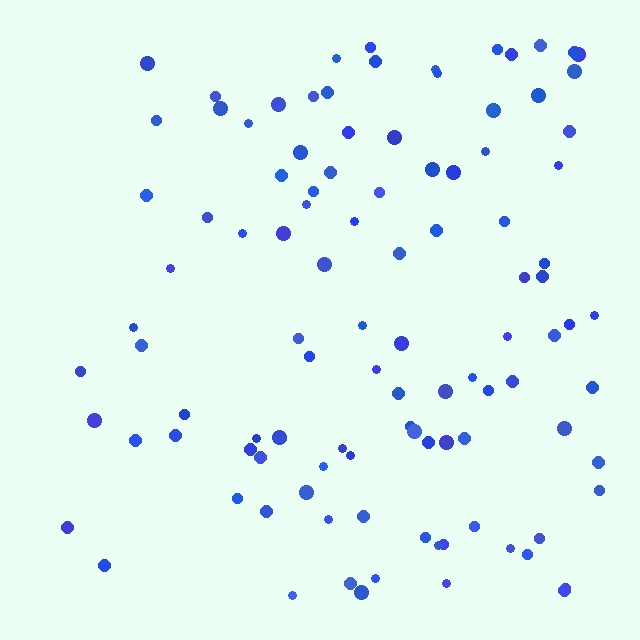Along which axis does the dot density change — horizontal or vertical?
Horizontal.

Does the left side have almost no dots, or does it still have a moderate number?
Still a moderate number, just noticeably fewer than the right.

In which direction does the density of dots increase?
From left to right, with the right side densest.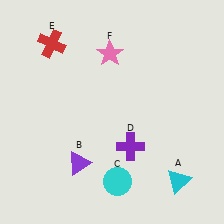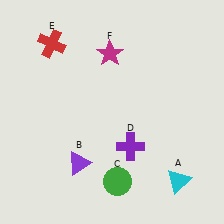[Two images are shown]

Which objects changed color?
C changed from cyan to green. F changed from pink to magenta.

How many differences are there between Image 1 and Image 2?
There are 2 differences between the two images.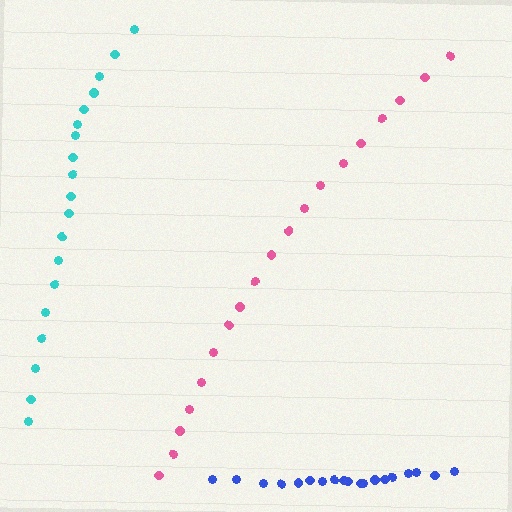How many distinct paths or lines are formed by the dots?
There are 3 distinct paths.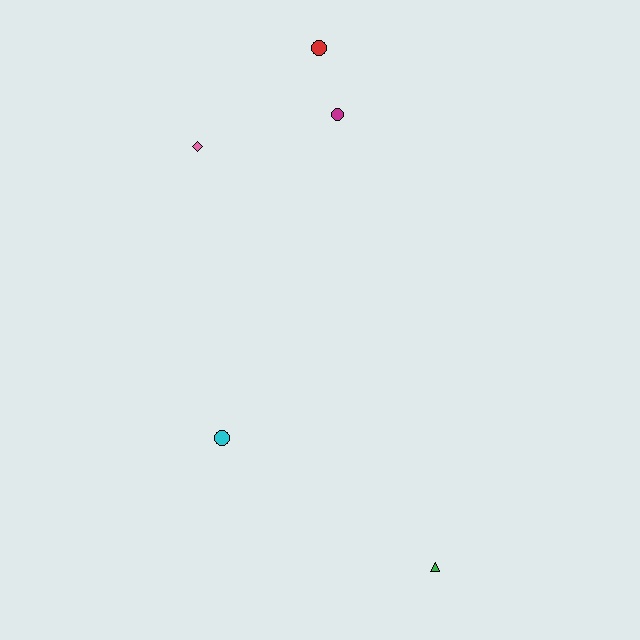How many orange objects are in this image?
There are no orange objects.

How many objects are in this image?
There are 5 objects.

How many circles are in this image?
There are 3 circles.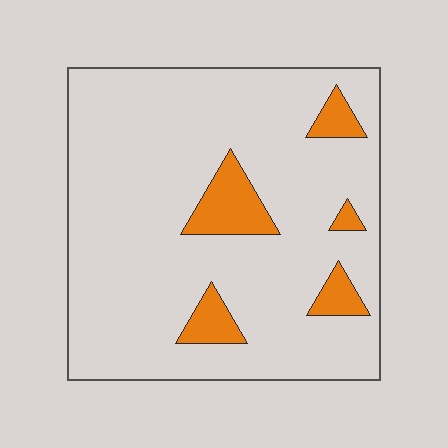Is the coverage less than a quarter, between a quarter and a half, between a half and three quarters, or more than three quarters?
Less than a quarter.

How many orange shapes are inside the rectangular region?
5.